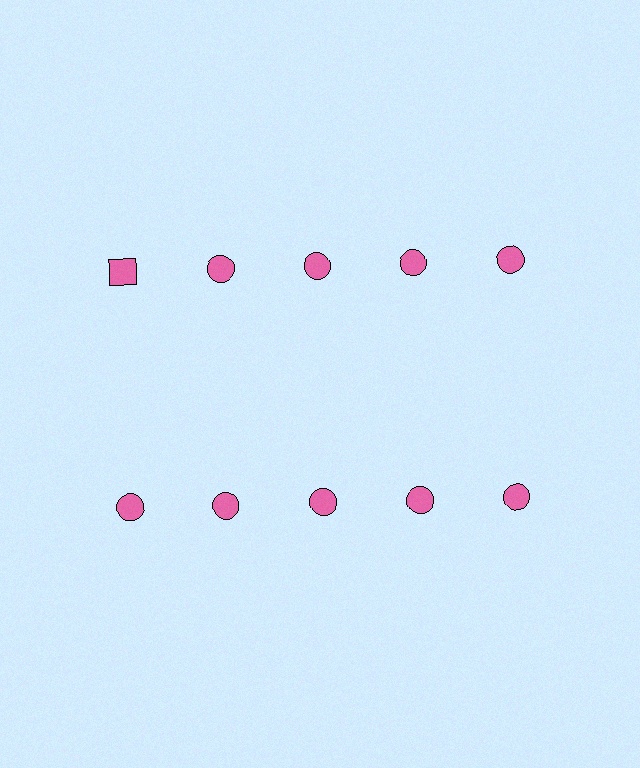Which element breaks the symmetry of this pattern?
The pink square in the top row, leftmost column breaks the symmetry. All other shapes are pink circles.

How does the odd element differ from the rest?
It has a different shape: square instead of circle.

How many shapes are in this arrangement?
There are 10 shapes arranged in a grid pattern.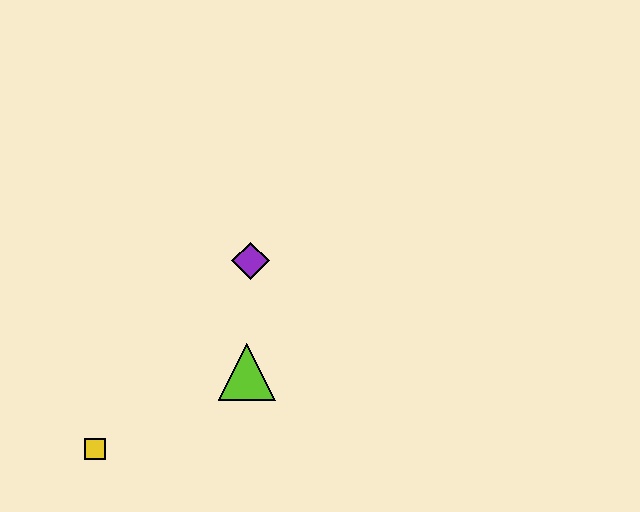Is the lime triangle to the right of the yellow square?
Yes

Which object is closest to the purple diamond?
The lime triangle is closest to the purple diamond.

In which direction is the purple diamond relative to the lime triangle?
The purple diamond is above the lime triangle.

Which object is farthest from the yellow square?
The purple diamond is farthest from the yellow square.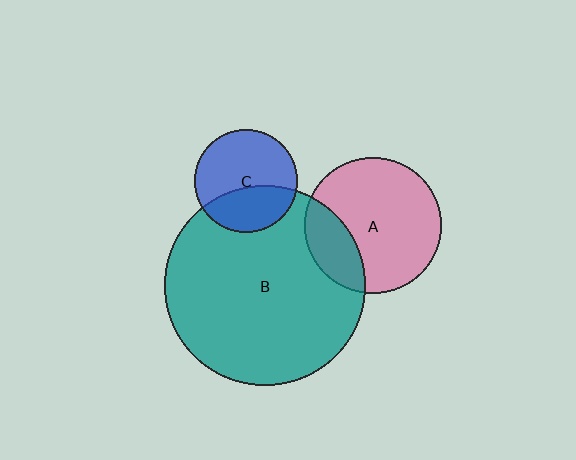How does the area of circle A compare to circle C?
Approximately 1.8 times.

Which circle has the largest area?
Circle B (teal).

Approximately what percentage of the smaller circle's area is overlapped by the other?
Approximately 35%.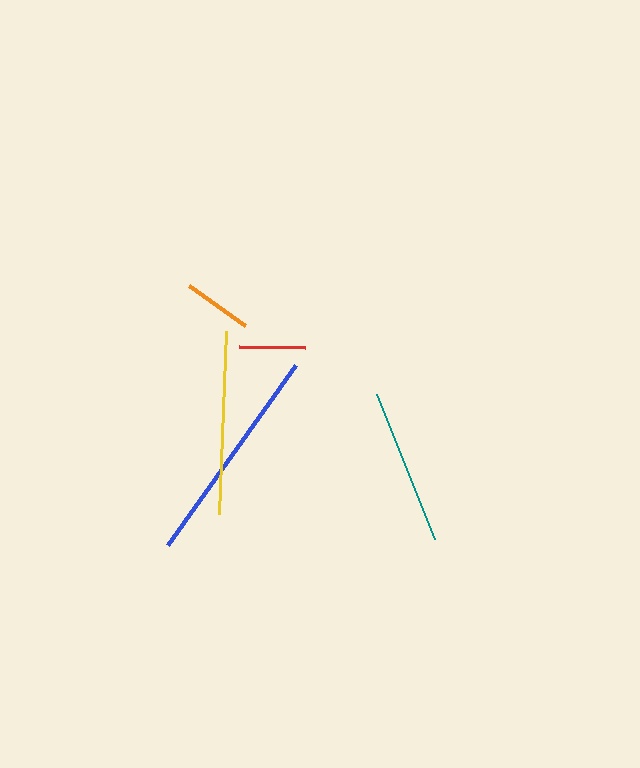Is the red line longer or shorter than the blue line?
The blue line is longer than the red line.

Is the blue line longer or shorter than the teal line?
The blue line is longer than the teal line.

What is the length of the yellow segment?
The yellow segment is approximately 183 pixels long.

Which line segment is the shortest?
The red line is the shortest at approximately 66 pixels.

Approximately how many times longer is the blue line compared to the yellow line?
The blue line is approximately 1.2 times the length of the yellow line.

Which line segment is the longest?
The blue line is the longest at approximately 222 pixels.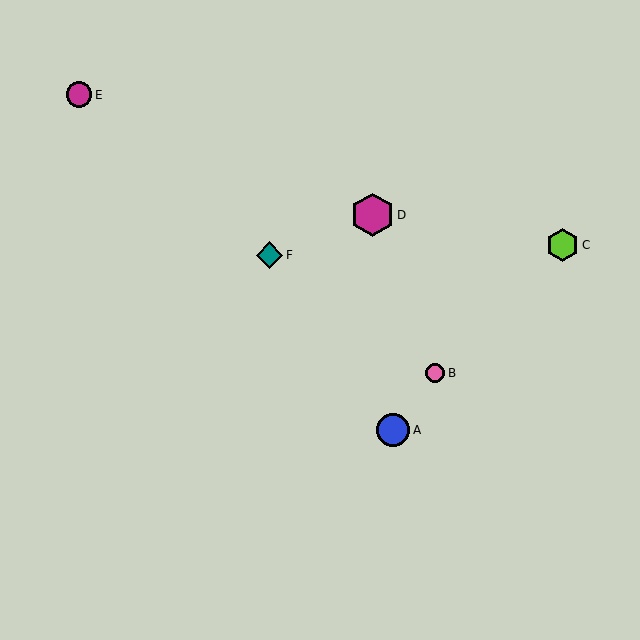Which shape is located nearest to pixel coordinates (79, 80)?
The magenta circle (labeled E) at (79, 95) is nearest to that location.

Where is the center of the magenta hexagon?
The center of the magenta hexagon is at (372, 215).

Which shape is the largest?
The magenta hexagon (labeled D) is the largest.